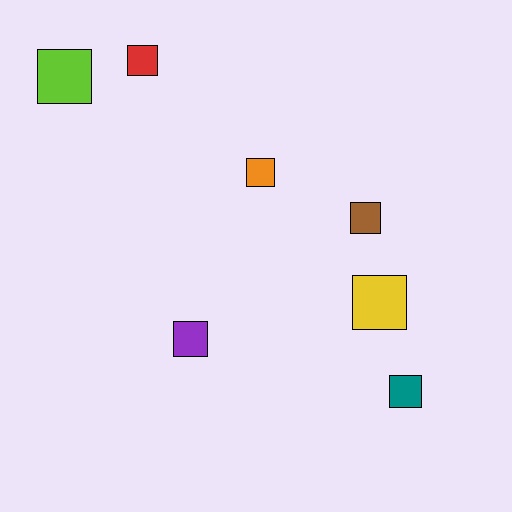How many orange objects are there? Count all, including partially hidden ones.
There is 1 orange object.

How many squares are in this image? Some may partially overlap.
There are 7 squares.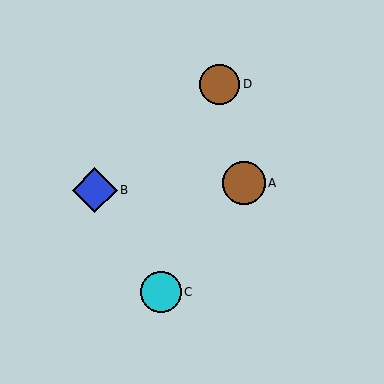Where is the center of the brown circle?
The center of the brown circle is at (244, 183).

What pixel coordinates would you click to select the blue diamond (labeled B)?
Click at (95, 190) to select the blue diamond B.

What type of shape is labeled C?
Shape C is a cyan circle.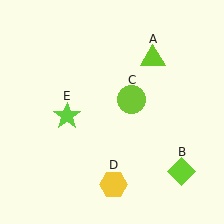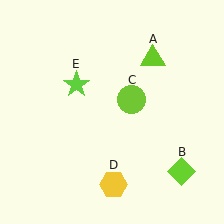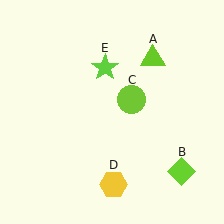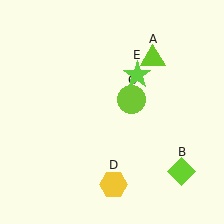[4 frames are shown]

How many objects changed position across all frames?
1 object changed position: lime star (object E).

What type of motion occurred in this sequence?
The lime star (object E) rotated clockwise around the center of the scene.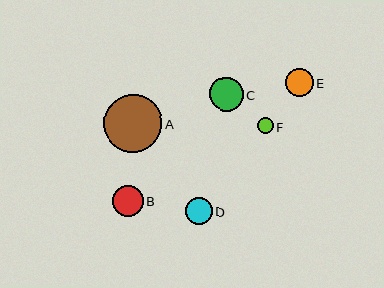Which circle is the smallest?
Circle F is the smallest with a size of approximately 16 pixels.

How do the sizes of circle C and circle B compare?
Circle C and circle B are approximately the same size.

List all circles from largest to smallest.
From largest to smallest: A, C, B, E, D, F.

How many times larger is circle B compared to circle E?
Circle B is approximately 1.1 times the size of circle E.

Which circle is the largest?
Circle A is the largest with a size of approximately 58 pixels.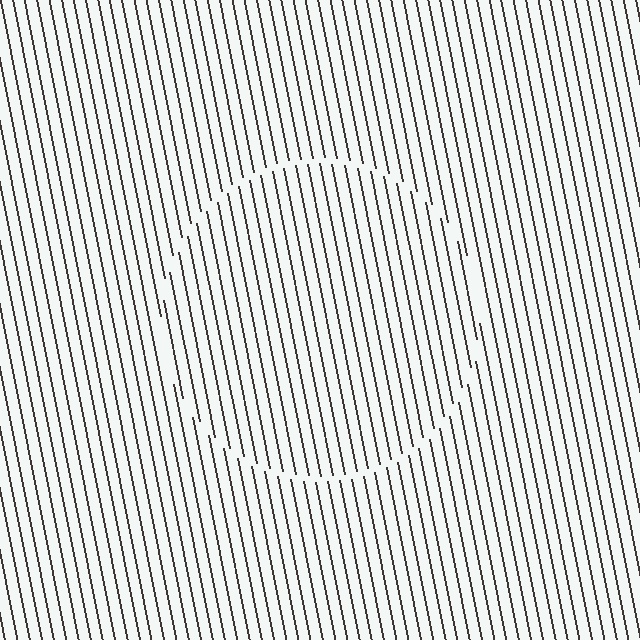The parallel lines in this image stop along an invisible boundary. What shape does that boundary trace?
An illusory circle. The interior of the shape contains the same grating, shifted by half a period — the contour is defined by the phase discontinuity where line-ends from the inner and outer gratings abut.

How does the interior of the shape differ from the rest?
The interior of the shape contains the same grating, shifted by half a period — the contour is defined by the phase discontinuity where line-ends from the inner and outer gratings abut.